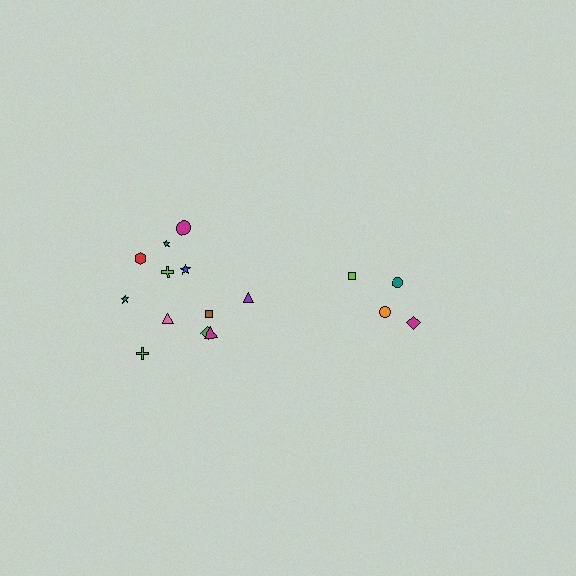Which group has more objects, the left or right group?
The left group.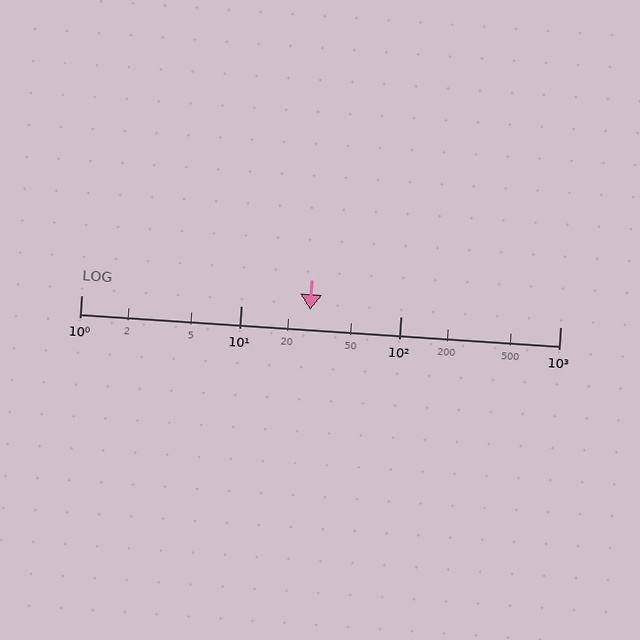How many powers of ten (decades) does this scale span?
The scale spans 3 decades, from 1 to 1000.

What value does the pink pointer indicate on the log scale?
The pointer indicates approximately 27.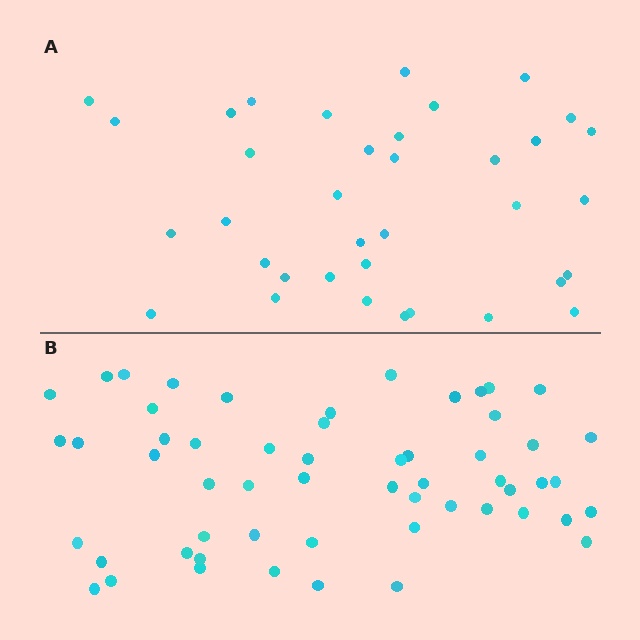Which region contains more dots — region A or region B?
Region B (the bottom region) has more dots.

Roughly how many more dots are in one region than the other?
Region B has approximately 20 more dots than region A.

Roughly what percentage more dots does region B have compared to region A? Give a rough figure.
About 55% more.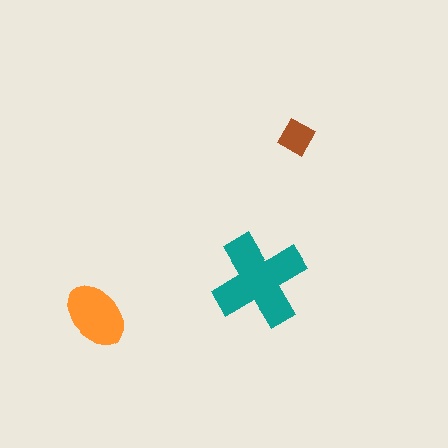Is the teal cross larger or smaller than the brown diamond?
Larger.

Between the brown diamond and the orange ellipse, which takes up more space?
The orange ellipse.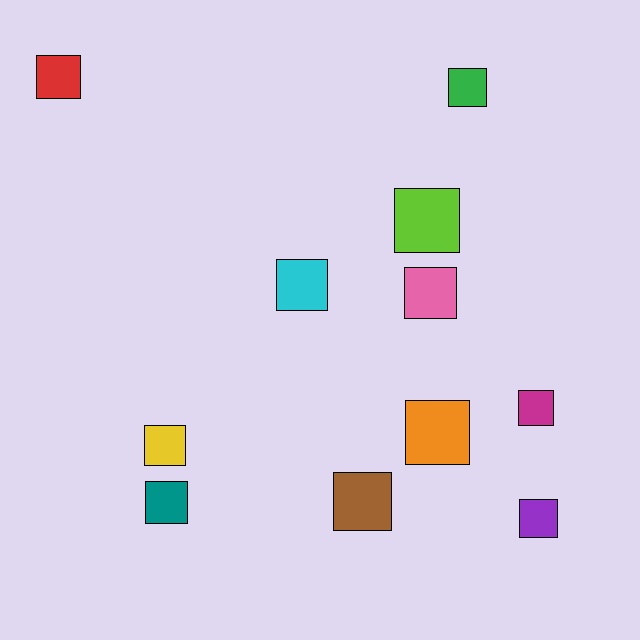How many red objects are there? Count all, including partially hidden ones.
There is 1 red object.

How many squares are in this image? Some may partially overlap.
There are 11 squares.